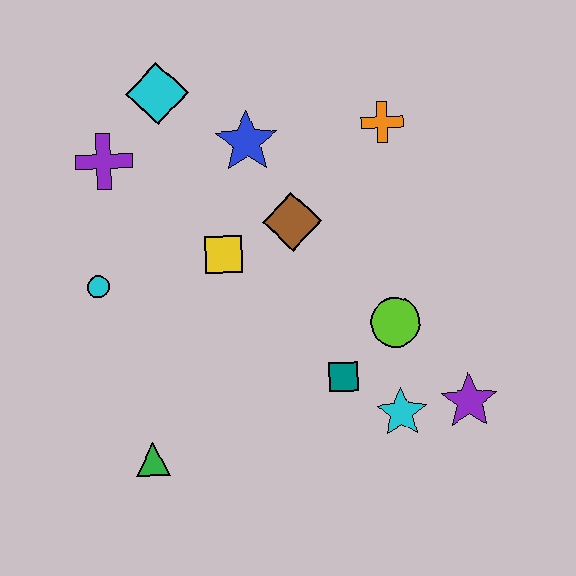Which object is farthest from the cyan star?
The cyan diamond is farthest from the cyan star.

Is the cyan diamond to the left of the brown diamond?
Yes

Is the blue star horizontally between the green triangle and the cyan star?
Yes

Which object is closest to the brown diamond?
The yellow square is closest to the brown diamond.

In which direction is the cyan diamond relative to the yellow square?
The cyan diamond is above the yellow square.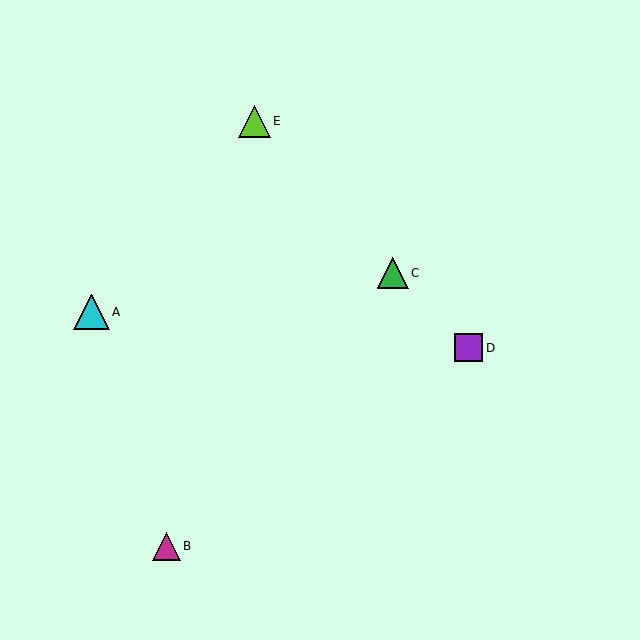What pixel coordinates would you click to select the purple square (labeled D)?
Click at (468, 348) to select the purple square D.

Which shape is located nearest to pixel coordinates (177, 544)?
The magenta triangle (labeled B) at (166, 546) is nearest to that location.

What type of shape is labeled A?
Shape A is a cyan triangle.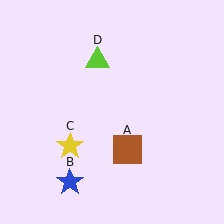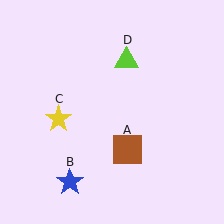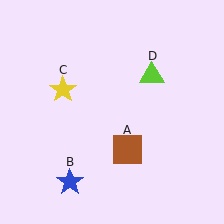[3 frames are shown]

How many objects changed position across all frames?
2 objects changed position: yellow star (object C), lime triangle (object D).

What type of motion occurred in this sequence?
The yellow star (object C), lime triangle (object D) rotated clockwise around the center of the scene.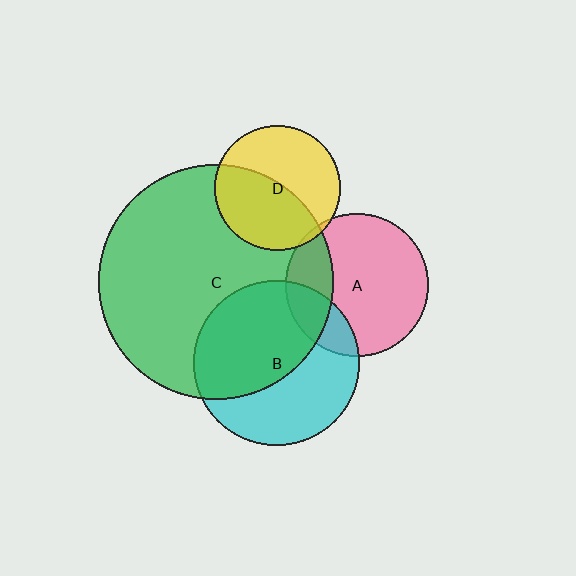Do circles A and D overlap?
Yes.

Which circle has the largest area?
Circle C (green).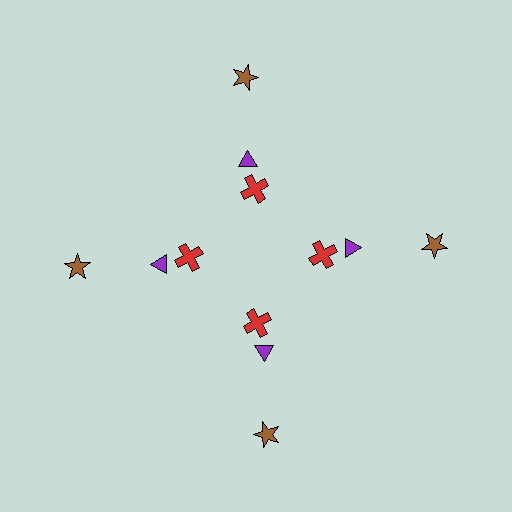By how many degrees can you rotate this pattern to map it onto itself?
The pattern maps onto itself every 90 degrees of rotation.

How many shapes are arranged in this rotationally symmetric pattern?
There are 12 shapes, arranged in 4 groups of 3.